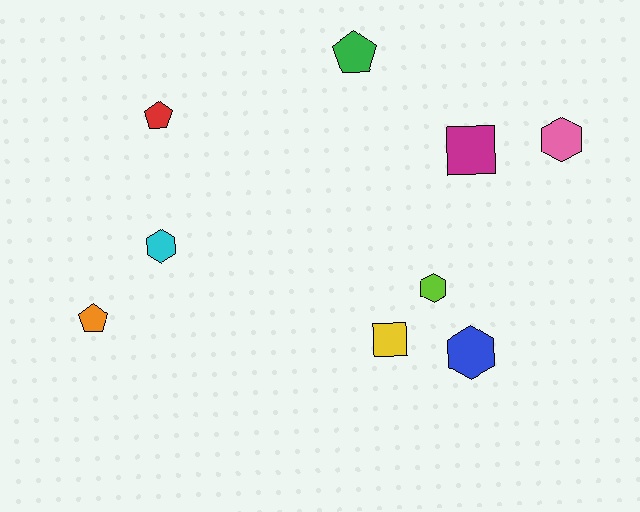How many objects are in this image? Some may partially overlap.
There are 9 objects.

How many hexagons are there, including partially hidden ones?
There are 4 hexagons.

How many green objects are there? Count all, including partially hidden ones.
There is 1 green object.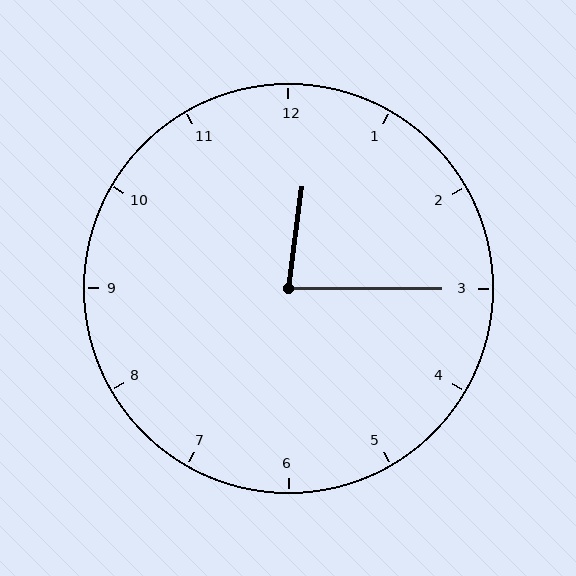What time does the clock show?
12:15.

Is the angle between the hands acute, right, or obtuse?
It is acute.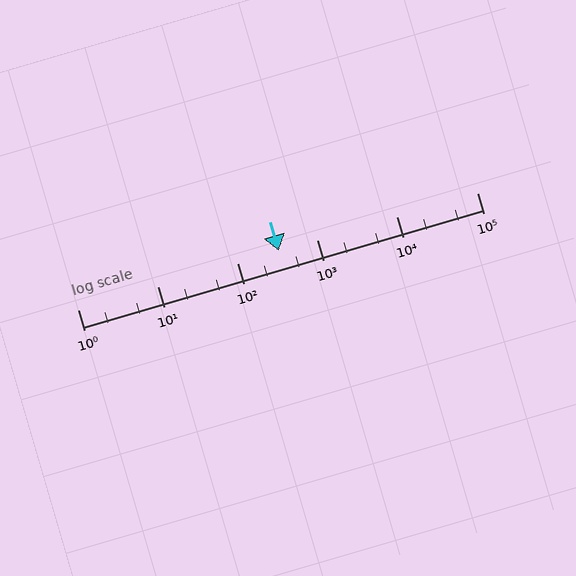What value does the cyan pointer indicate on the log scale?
The pointer indicates approximately 330.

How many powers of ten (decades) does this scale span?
The scale spans 5 decades, from 1 to 100000.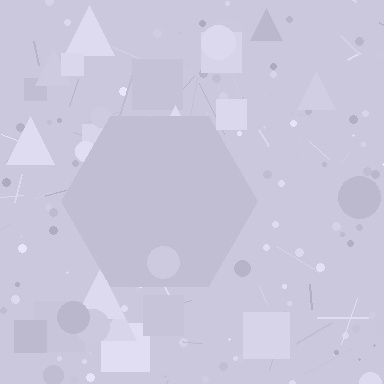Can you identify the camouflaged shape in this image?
The camouflaged shape is a hexagon.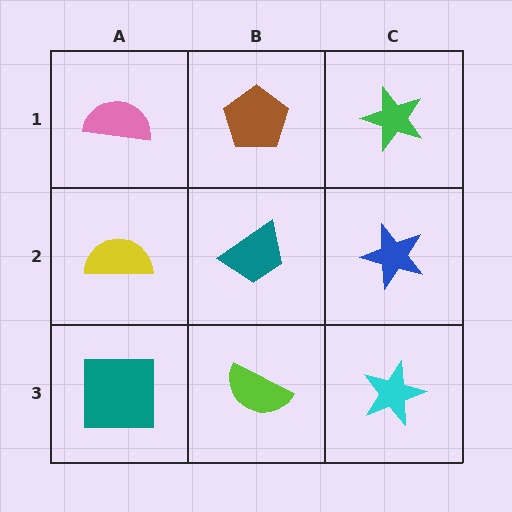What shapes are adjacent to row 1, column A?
A yellow semicircle (row 2, column A), a brown pentagon (row 1, column B).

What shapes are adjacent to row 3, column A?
A yellow semicircle (row 2, column A), a lime semicircle (row 3, column B).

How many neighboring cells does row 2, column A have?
3.